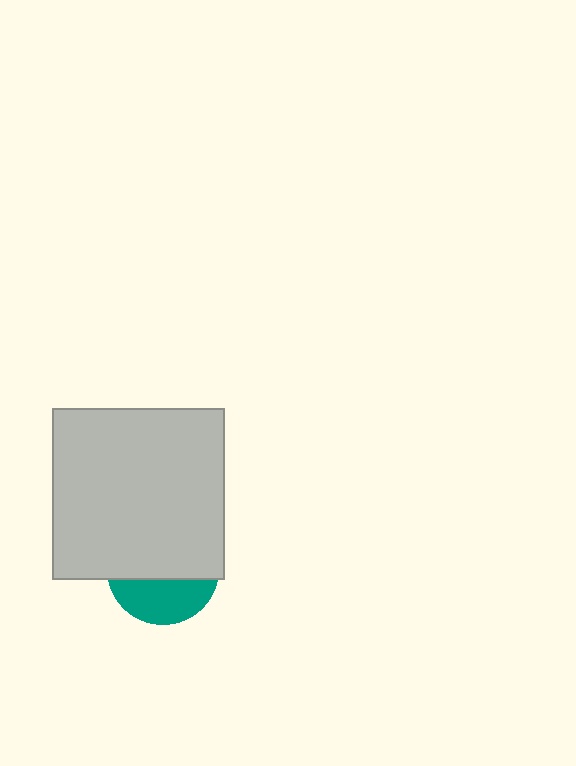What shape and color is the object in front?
The object in front is a light gray square.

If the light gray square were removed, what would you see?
You would see the complete teal circle.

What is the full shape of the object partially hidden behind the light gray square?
The partially hidden object is a teal circle.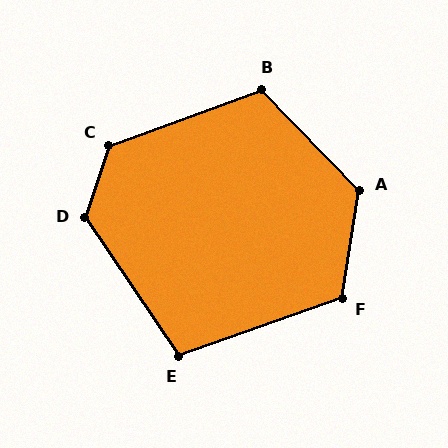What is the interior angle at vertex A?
Approximately 127 degrees (obtuse).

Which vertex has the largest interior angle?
C, at approximately 129 degrees.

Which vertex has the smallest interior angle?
E, at approximately 105 degrees.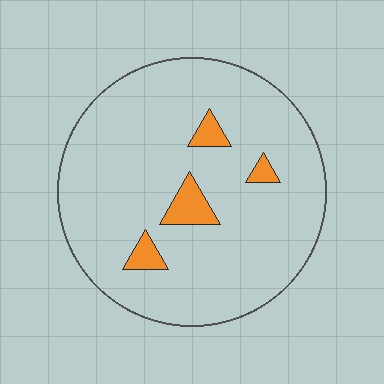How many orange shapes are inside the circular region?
4.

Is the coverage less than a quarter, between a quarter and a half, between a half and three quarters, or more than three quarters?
Less than a quarter.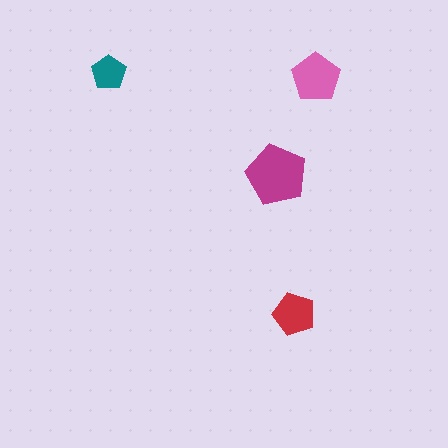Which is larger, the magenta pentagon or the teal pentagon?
The magenta one.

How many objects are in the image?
There are 4 objects in the image.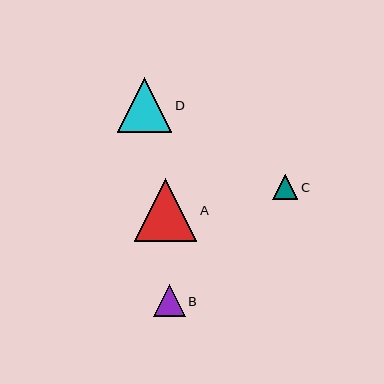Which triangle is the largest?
Triangle A is the largest with a size of approximately 63 pixels.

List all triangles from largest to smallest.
From largest to smallest: A, D, B, C.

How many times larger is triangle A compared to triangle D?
Triangle A is approximately 1.2 times the size of triangle D.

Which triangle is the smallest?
Triangle C is the smallest with a size of approximately 25 pixels.